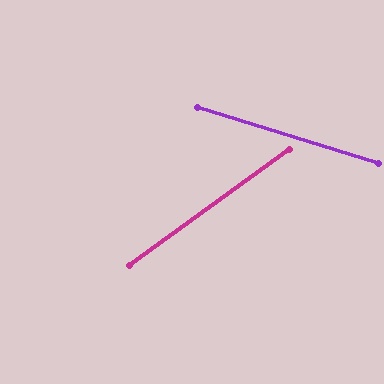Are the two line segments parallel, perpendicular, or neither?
Neither parallel nor perpendicular — they differ by about 53°.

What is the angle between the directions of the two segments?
Approximately 53 degrees.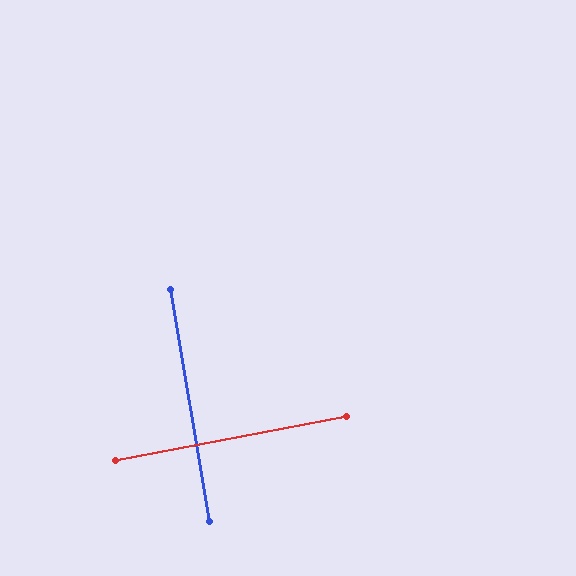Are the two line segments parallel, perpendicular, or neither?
Perpendicular — they meet at approximately 89°.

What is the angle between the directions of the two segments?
Approximately 89 degrees.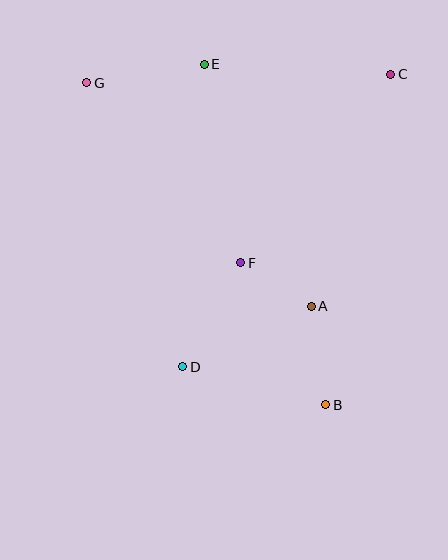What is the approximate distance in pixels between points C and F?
The distance between C and F is approximately 241 pixels.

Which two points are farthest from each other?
Points B and G are farthest from each other.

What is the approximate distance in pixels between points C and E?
The distance between C and E is approximately 187 pixels.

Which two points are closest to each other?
Points A and F are closest to each other.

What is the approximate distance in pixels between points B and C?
The distance between B and C is approximately 337 pixels.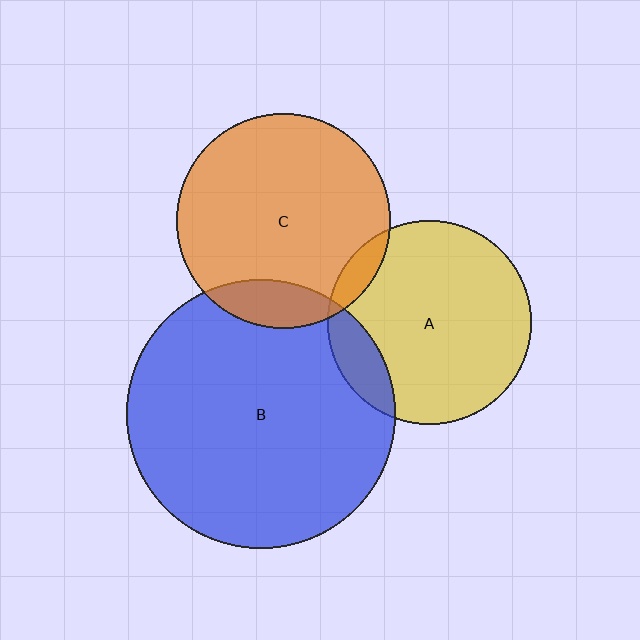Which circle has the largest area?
Circle B (blue).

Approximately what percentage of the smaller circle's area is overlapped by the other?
Approximately 5%.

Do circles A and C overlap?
Yes.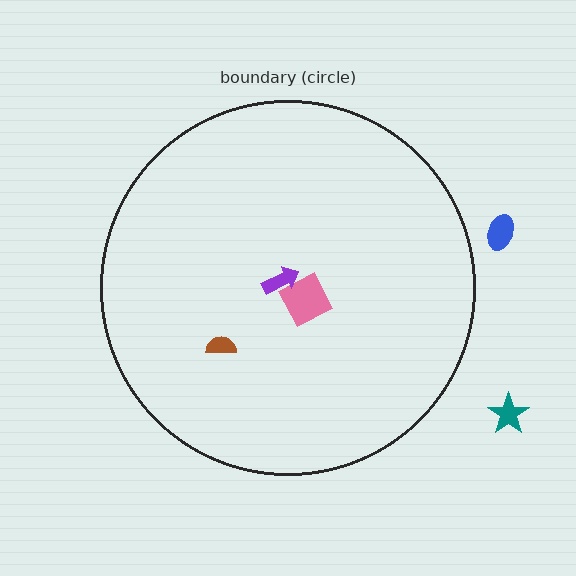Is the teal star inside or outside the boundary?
Outside.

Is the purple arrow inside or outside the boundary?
Inside.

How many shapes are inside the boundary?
3 inside, 2 outside.